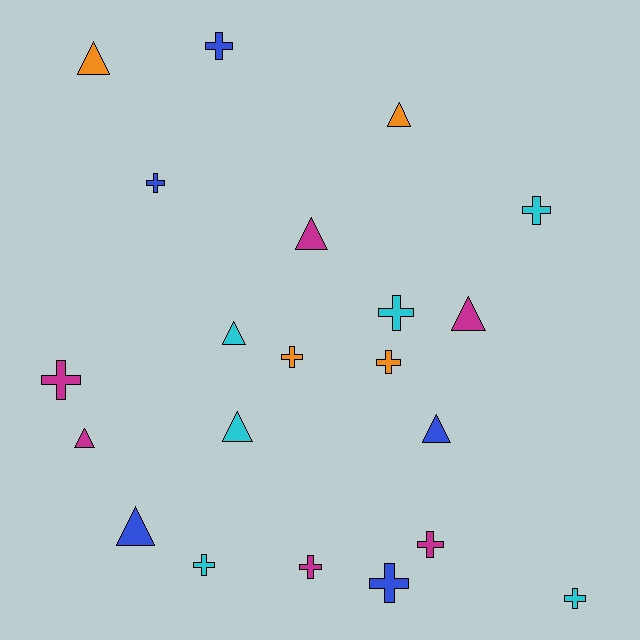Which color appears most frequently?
Cyan, with 6 objects.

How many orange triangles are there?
There are 2 orange triangles.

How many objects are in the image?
There are 21 objects.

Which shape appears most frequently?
Cross, with 12 objects.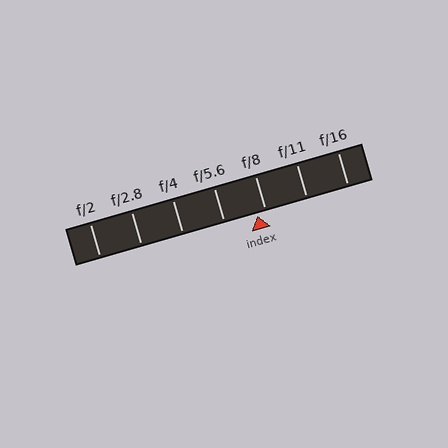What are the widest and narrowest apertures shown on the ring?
The widest aperture shown is f/2 and the narrowest is f/16.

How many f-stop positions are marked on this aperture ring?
There are 7 f-stop positions marked.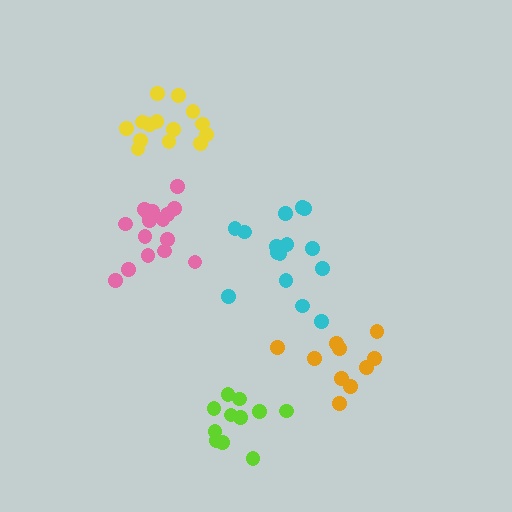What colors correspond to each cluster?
The clusters are colored: yellow, cyan, lime, pink, orange.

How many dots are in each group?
Group 1: 14 dots, Group 2: 15 dots, Group 3: 11 dots, Group 4: 16 dots, Group 5: 10 dots (66 total).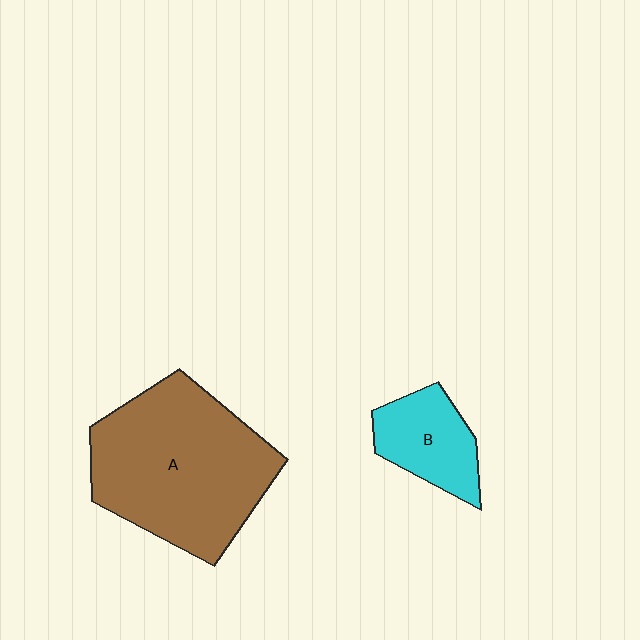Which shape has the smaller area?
Shape B (cyan).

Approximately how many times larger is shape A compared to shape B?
Approximately 2.8 times.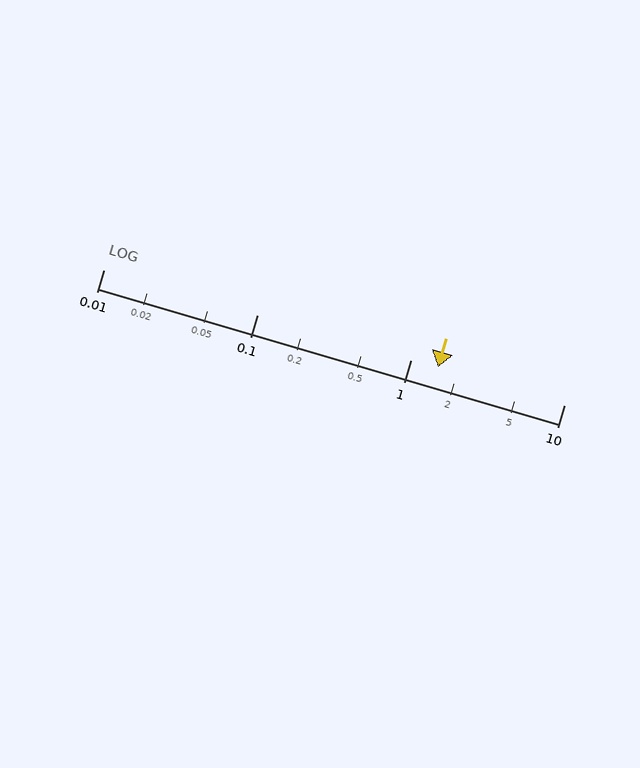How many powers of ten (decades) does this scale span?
The scale spans 3 decades, from 0.01 to 10.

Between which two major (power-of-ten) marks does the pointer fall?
The pointer is between 1 and 10.